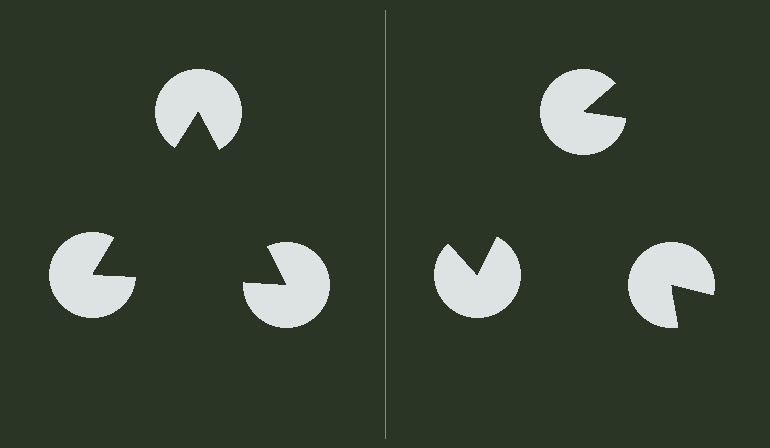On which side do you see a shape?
An illusory triangle appears on the left side. On the right side the wedge cuts are rotated, so no coherent shape forms.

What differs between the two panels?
The pac-man discs are positioned identically on both sides; only the wedge orientations differ. On the left they align to a triangle; on the right they are misaligned.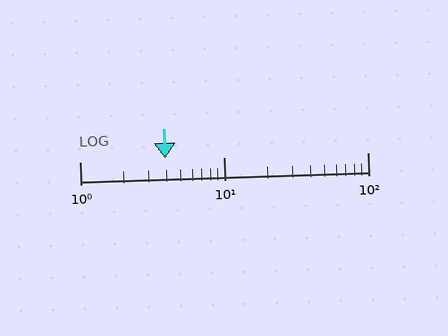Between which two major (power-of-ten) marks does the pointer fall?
The pointer is between 1 and 10.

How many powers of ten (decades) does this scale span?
The scale spans 2 decades, from 1 to 100.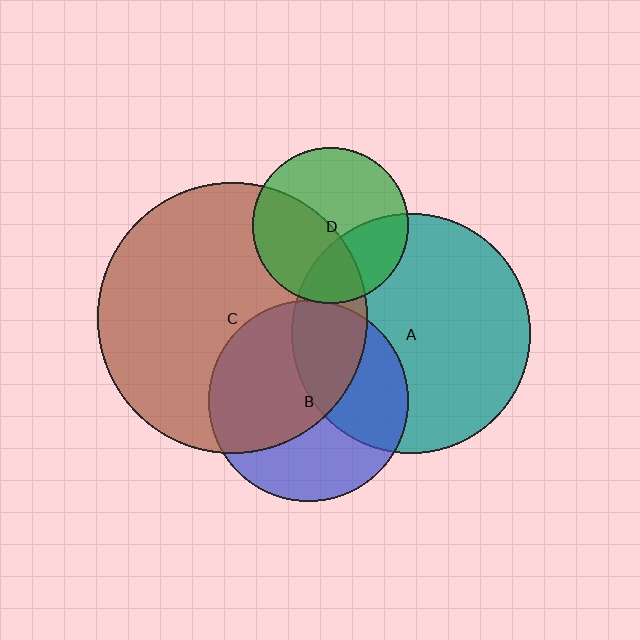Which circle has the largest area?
Circle C (brown).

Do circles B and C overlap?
Yes.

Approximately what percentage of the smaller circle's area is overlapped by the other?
Approximately 55%.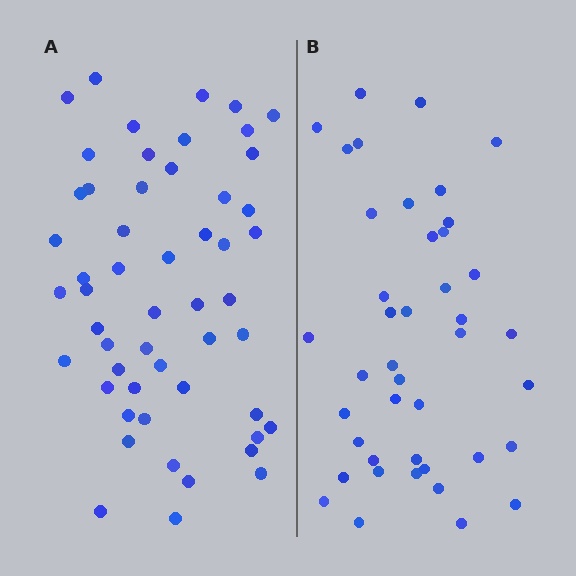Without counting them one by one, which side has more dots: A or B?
Region A (the left region) has more dots.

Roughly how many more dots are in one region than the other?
Region A has roughly 12 or so more dots than region B.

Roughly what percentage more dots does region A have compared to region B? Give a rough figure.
About 25% more.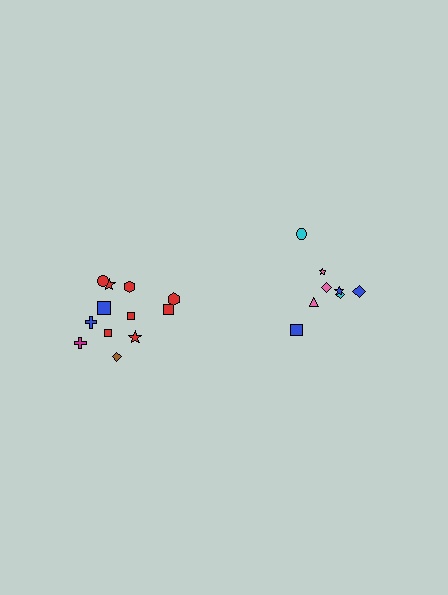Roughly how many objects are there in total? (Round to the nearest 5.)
Roughly 20 objects in total.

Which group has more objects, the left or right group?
The left group.